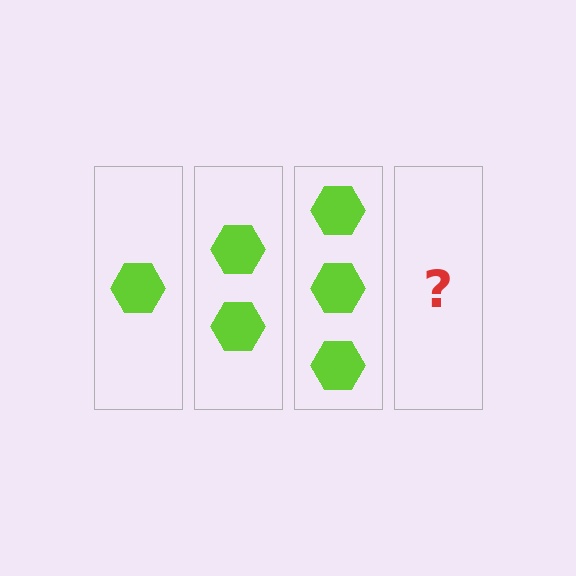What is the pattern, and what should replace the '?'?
The pattern is that each step adds one more hexagon. The '?' should be 4 hexagons.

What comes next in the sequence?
The next element should be 4 hexagons.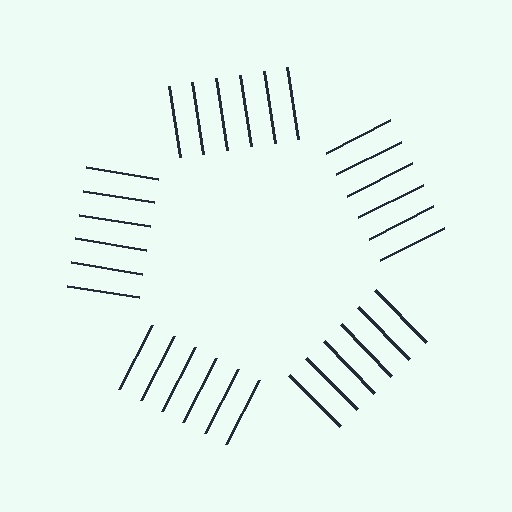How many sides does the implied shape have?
5 sides — the line-ends trace a pentagon.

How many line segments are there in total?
30 — 6 along each of the 5 edges.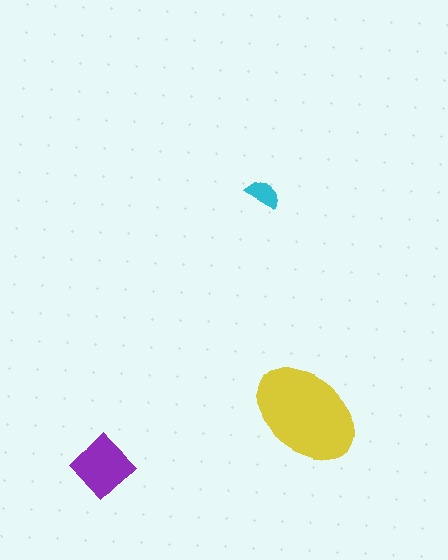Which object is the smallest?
The cyan semicircle.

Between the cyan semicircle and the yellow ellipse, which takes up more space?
The yellow ellipse.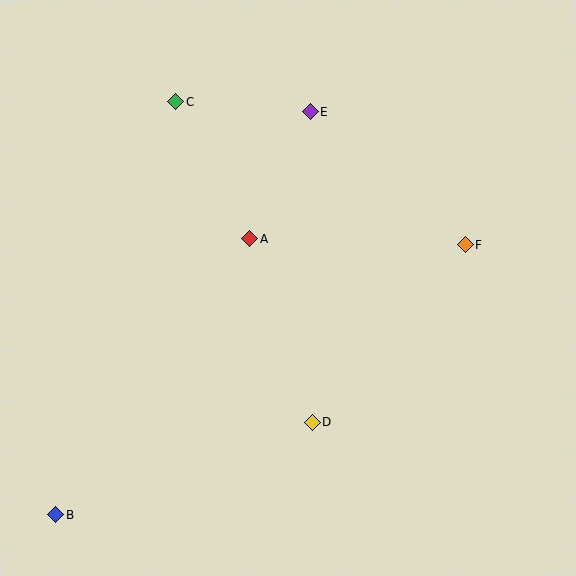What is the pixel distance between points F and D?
The distance between F and D is 234 pixels.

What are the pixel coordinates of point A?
Point A is at (250, 239).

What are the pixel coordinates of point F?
Point F is at (465, 244).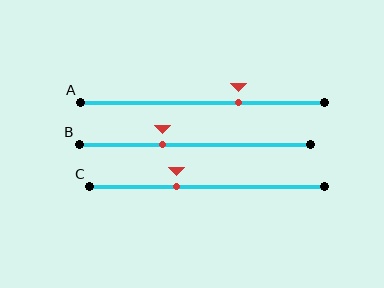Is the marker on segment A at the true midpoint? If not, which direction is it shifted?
No, the marker on segment A is shifted to the right by about 15% of the segment length.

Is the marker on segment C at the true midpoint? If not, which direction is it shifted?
No, the marker on segment C is shifted to the left by about 13% of the segment length.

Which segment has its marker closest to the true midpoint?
Segment C has its marker closest to the true midpoint.